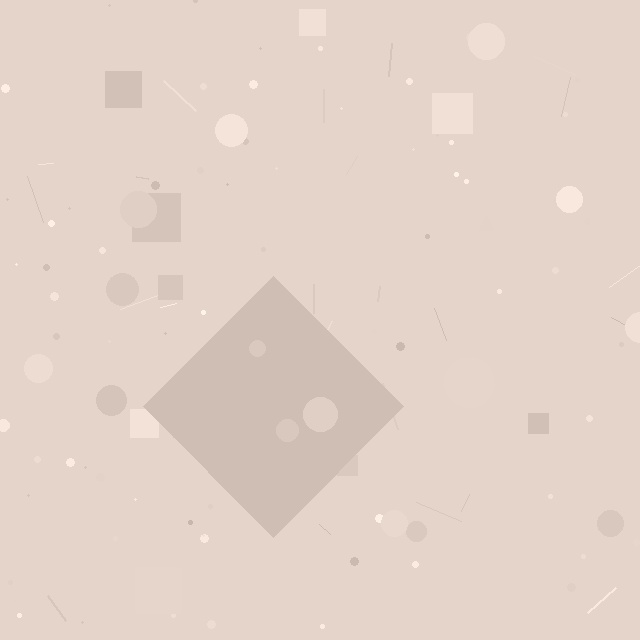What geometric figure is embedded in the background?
A diamond is embedded in the background.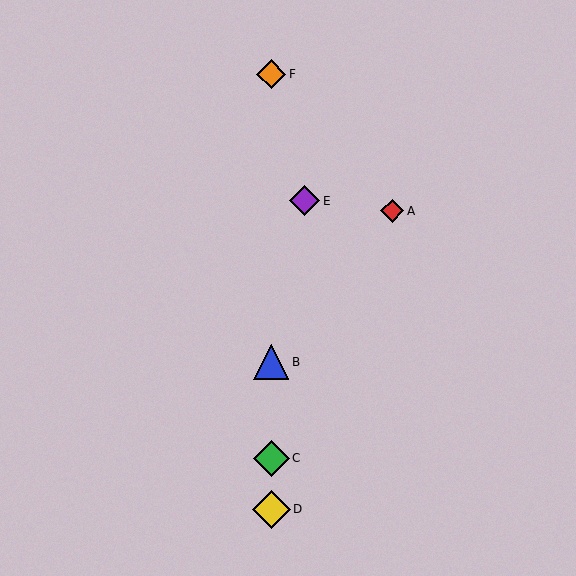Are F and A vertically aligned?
No, F is at x≈271 and A is at x≈392.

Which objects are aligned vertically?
Objects B, C, D, F are aligned vertically.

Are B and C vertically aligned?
Yes, both are at x≈271.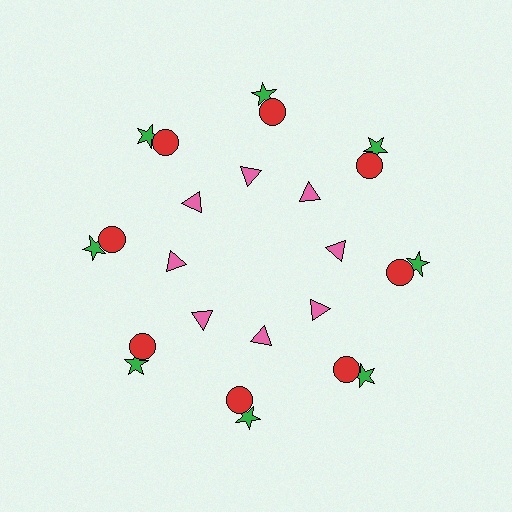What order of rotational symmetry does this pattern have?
This pattern has 8-fold rotational symmetry.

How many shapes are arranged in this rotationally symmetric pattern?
There are 24 shapes, arranged in 8 groups of 3.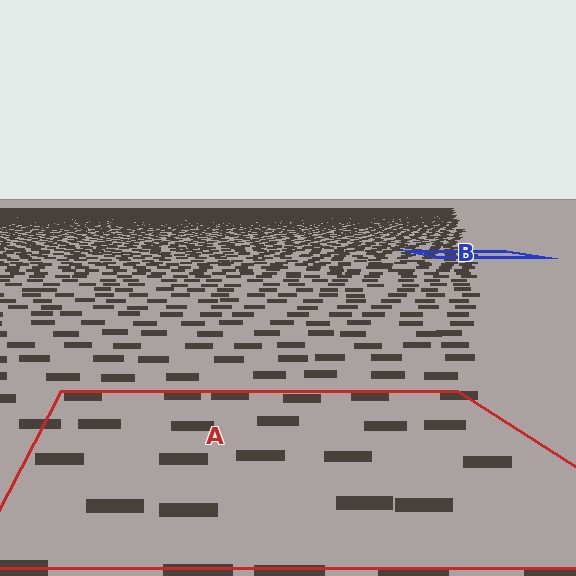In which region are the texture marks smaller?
The texture marks are smaller in region B, because it is farther away.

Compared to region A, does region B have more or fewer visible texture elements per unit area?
Region B has more texture elements per unit area — they are packed more densely because it is farther away.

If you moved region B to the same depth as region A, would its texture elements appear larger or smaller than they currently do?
They would appear larger. At a closer depth, the same texture elements are projected at a bigger on-screen size.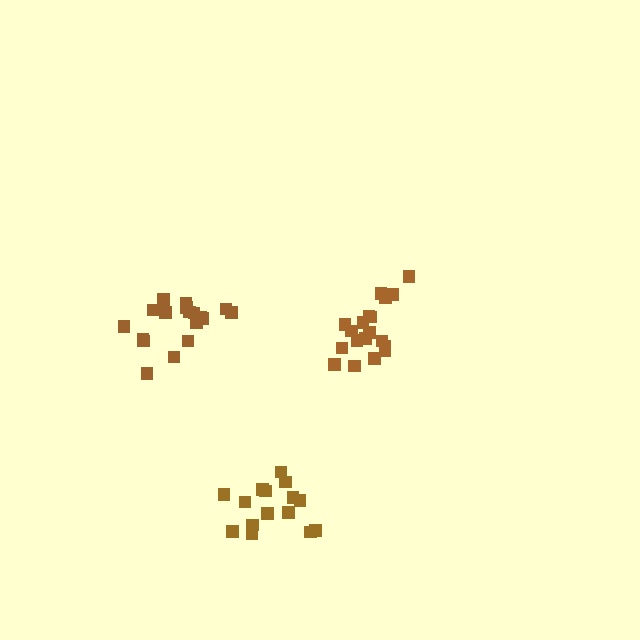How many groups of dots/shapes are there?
There are 3 groups.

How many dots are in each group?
Group 1: 19 dots, Group 2: 18 dots, Group 3: 15 dots (52 total).